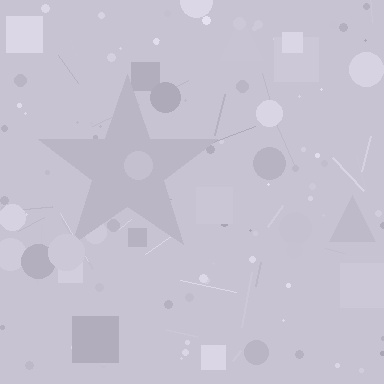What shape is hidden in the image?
A star is hidden in the image.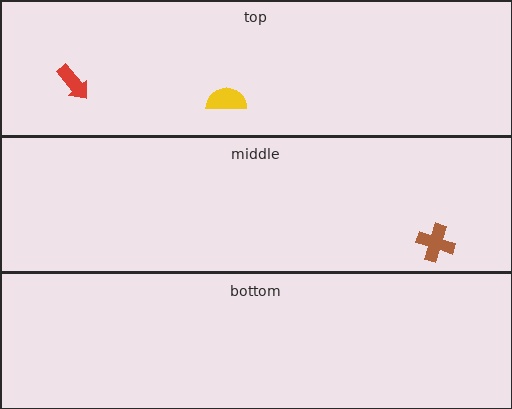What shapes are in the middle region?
The brown cross.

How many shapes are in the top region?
2.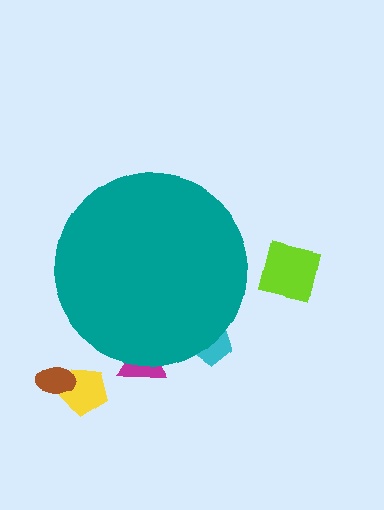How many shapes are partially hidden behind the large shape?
2 shapes are partially hidden.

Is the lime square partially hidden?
No, the lime square is fully visible.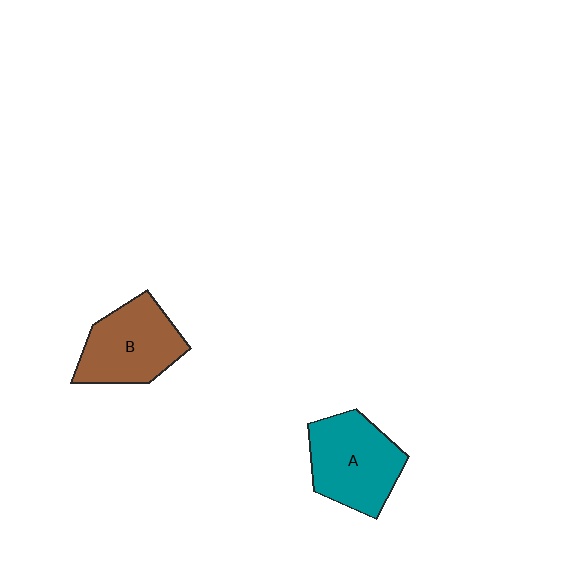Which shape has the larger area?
Shape A (teal).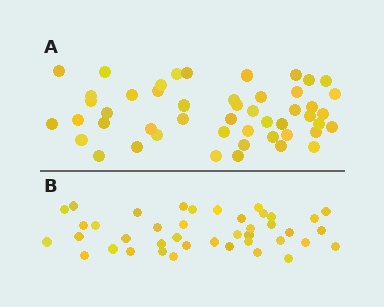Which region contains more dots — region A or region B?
Region A (the top region) has more dots.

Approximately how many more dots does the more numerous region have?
Region A has roughly 8 or so more dots than region B.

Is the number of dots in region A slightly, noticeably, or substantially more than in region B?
Region A has only slightly more — the two regions are fairly close. The ratio is roughly 1.2 to 1.